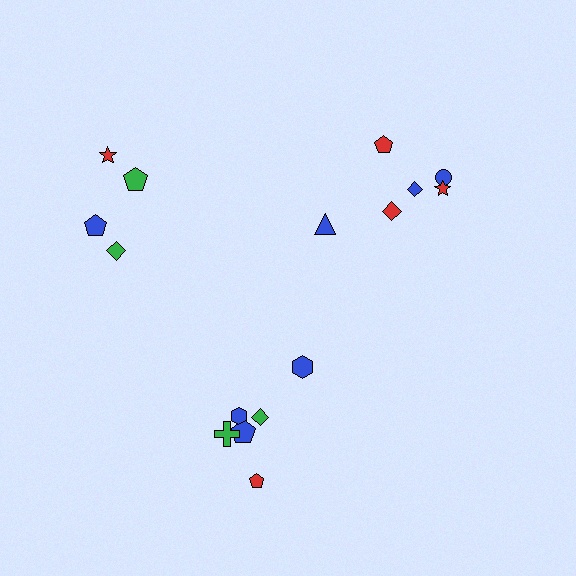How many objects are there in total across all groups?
There are 16 objects.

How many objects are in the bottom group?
There are 6 objects.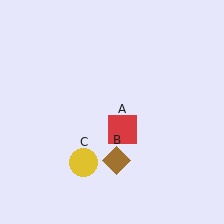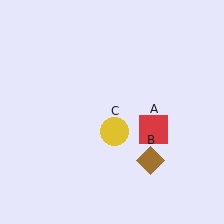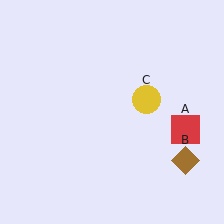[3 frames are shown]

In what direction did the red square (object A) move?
The red square (object A) moved right.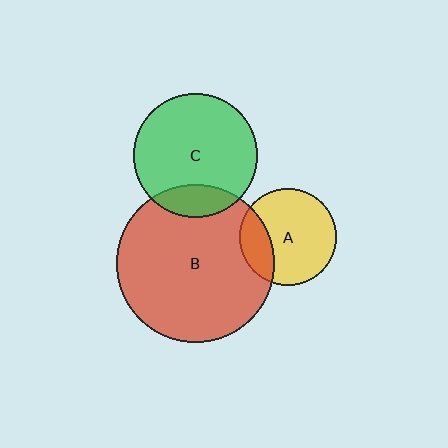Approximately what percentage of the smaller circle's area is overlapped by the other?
Approximately 25%.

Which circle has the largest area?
Circle B (red).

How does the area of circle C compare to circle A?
Approximately 1.6 times.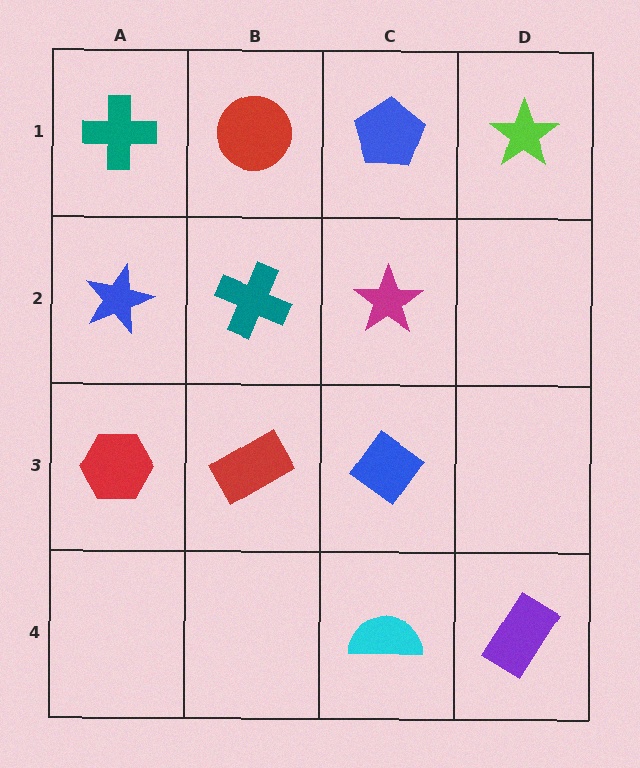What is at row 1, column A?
A teal cross.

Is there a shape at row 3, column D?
No, that cell is empty.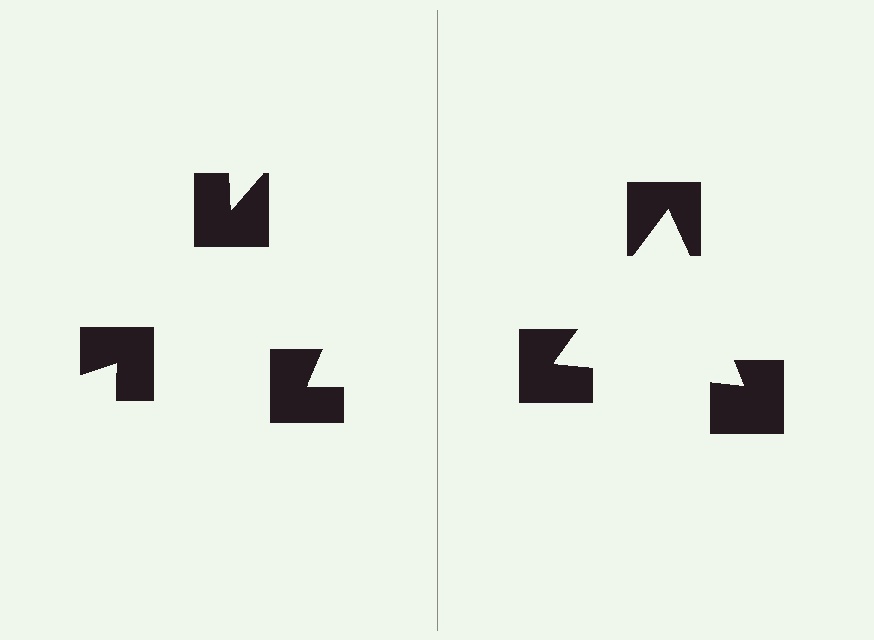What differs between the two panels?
The notched squares are positioned identically on both sides; only the wedge orientations differ. On the right they align to a triangle; on the left they are misaligned.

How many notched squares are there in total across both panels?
6 — 3 on each side.